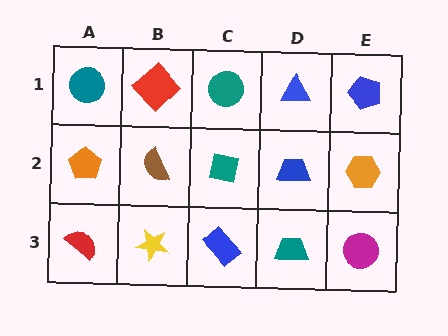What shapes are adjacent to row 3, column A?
An orange pentagon (row 2, column A), a yellow star (row 3, column B).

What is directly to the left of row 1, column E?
A blue triangle.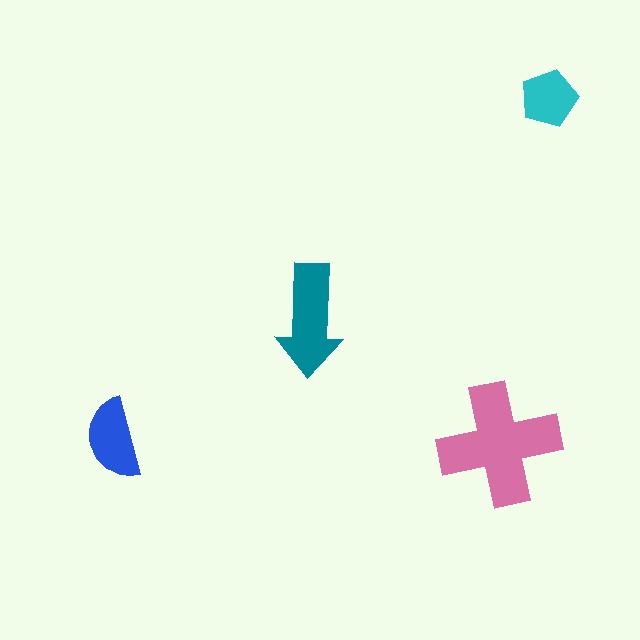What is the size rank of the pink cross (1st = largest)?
1st.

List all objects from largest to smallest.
The pink cross, the teal arrow, the blue semicircle, the cyan pentagon.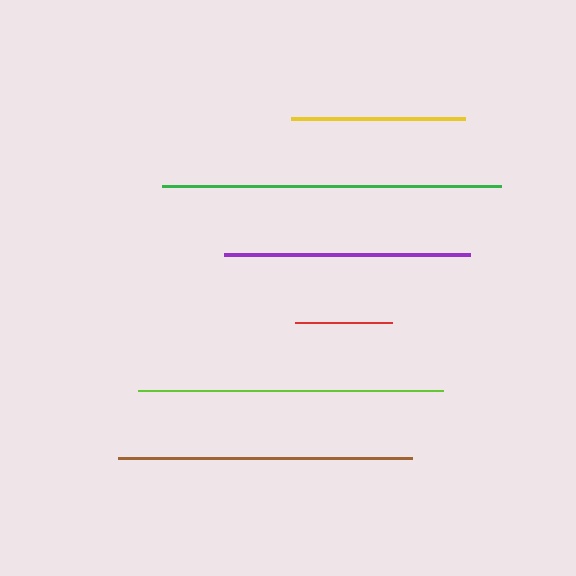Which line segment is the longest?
The green line is the longest at approximately 340 pixels.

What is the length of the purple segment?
The purple segment is approximately 246 pixels long.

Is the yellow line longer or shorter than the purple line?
The purple line is longer than the yellow line.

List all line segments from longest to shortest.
From longest to shortest: green, lime, brown, purple, yellow, red.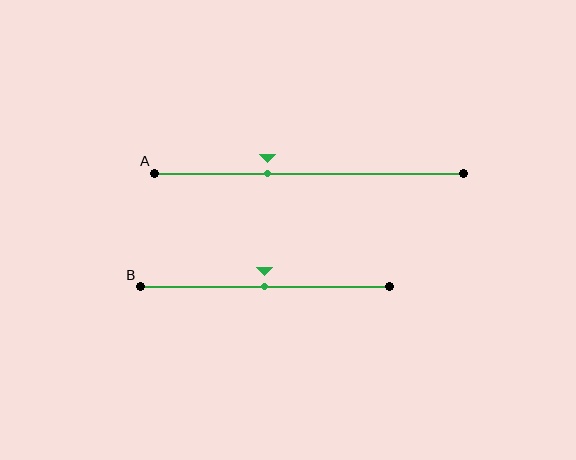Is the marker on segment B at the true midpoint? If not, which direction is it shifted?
Yes, the marker on segment B is at the true midpoint.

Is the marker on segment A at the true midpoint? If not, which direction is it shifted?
No, the marker on segment A is shifted to the left by about 13% of the segment length.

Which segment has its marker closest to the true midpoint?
Segment B has its marker closest to the true midpoint.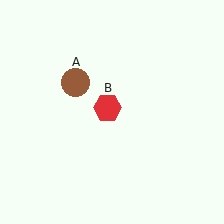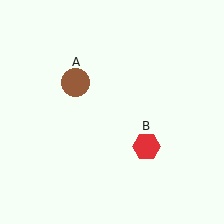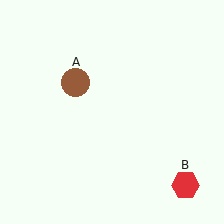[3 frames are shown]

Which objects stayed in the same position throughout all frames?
Brown circle (object A) remained stationary.